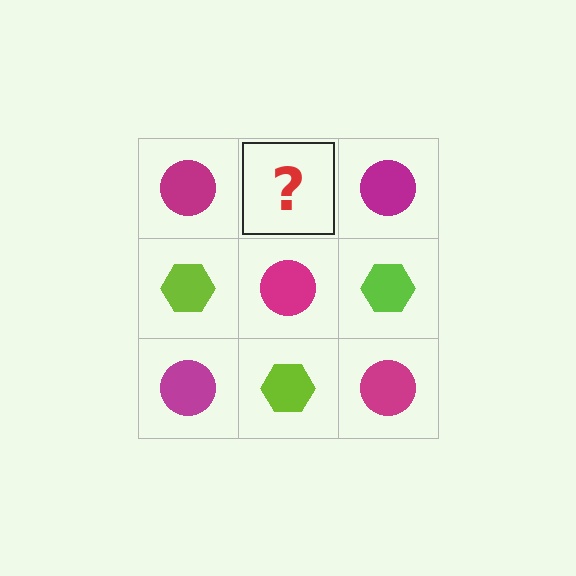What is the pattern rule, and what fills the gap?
The rule is that it alternates magenta circle and lime hexagon in a checkerboard pattern. The gap should be filled with a lime hexagon.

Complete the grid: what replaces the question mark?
The question mark should be replaced with a lime hexagon.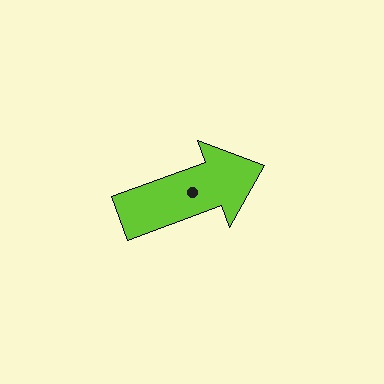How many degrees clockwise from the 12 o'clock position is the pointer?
Approximately 70 degrees.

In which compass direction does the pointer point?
East.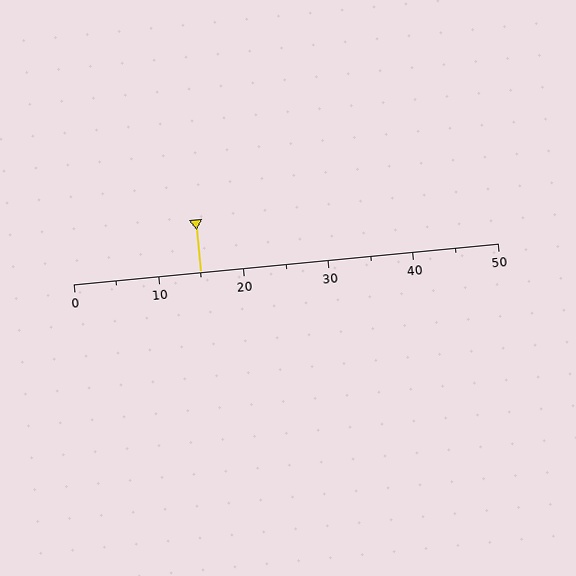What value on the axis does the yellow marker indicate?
The marker indicates approximately 15.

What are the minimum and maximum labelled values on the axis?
The axis runs from 0 to 50.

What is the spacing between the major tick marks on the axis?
The major ticks are spaced 10 apart.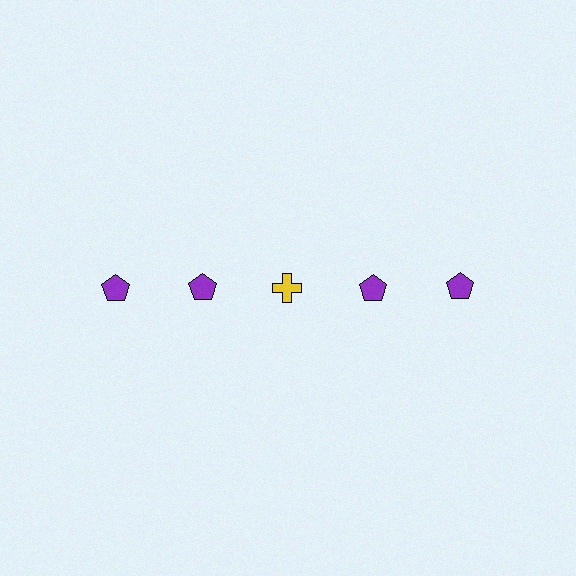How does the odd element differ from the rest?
It differs in both color (yellow instead of purple) and shape (cross instead of pentagon).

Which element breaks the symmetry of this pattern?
The yellow cross in the top row, center column breaks the symmetry. All other shapes are purple pentagons.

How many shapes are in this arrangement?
There are 5 shapes arranged in a grid pattern.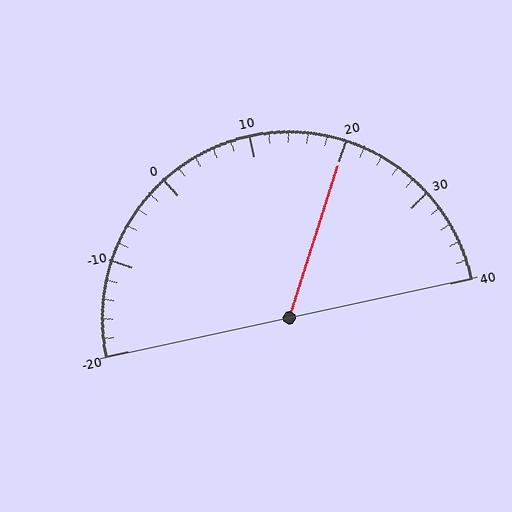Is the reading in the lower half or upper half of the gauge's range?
The reading is in the upper half of the range (-20 to 40).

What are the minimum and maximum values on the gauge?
The gauge ranges from -20 to 40.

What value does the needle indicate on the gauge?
The needle indicates approximately 20.